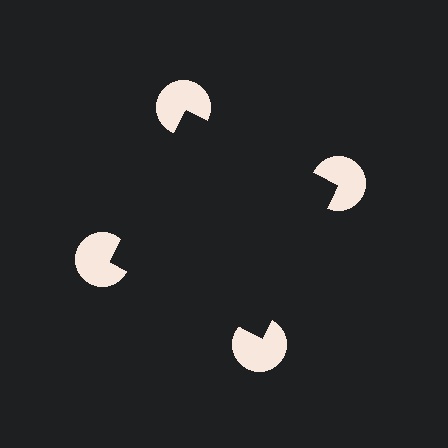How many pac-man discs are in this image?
There are 4 — one at each vertex of the illusory square.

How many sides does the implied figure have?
4 sides.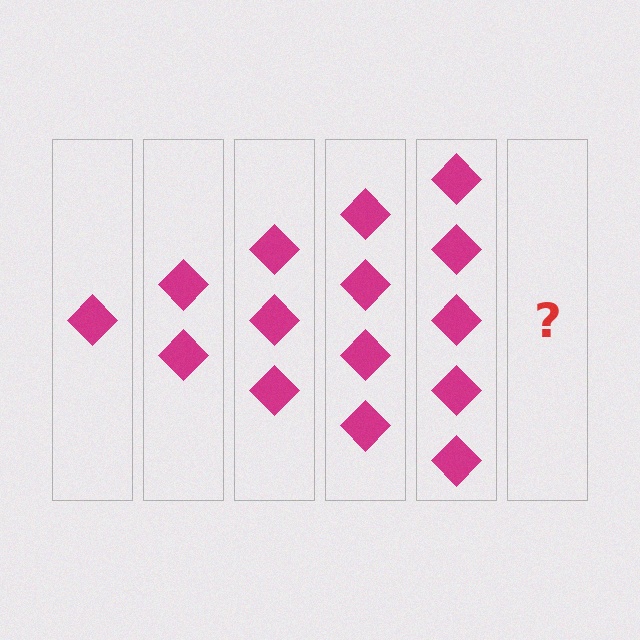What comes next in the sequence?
The next element should be 6 diamonds.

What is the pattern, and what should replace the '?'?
The pattern is that each step adds one more diamond. The '?' should be 6 diamonds.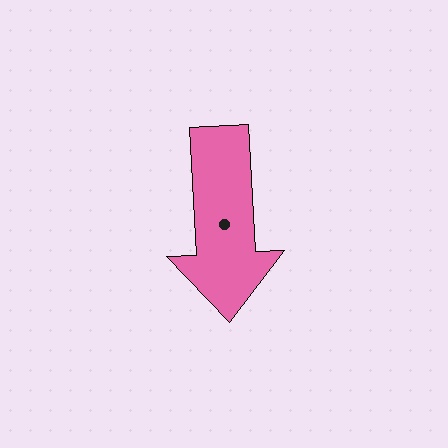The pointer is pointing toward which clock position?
Roughly 6 o'clock.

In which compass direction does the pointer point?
South.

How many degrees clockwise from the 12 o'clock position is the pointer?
Approximately 177 degrees.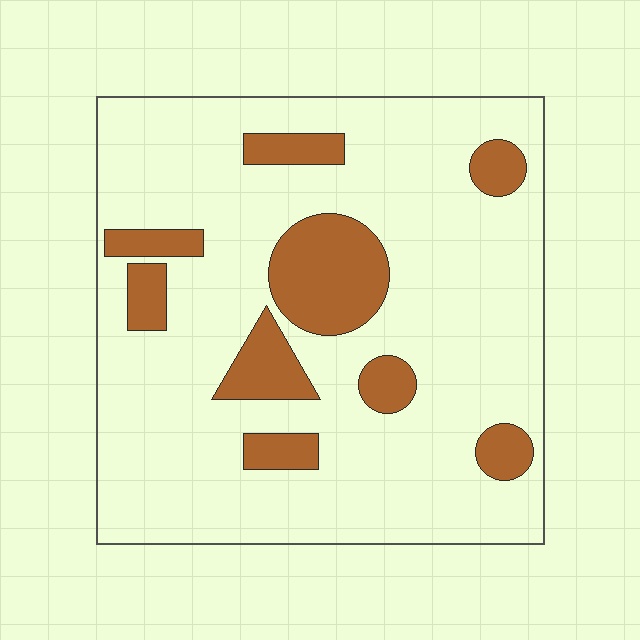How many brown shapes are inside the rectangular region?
9.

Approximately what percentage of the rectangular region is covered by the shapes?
Approximately 20%.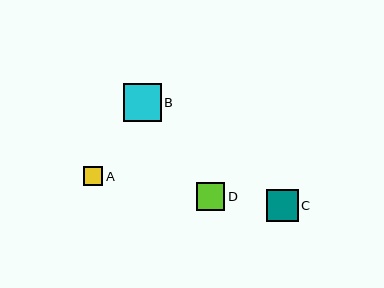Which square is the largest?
Square B is the largest with a size of approximately 38 pixels.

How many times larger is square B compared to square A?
Square B is approximately 1.9 times the size of square A.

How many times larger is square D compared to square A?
Square D is approximately 1.4 times the size of square A.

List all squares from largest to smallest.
From largest to smallest: B, C, D, A.